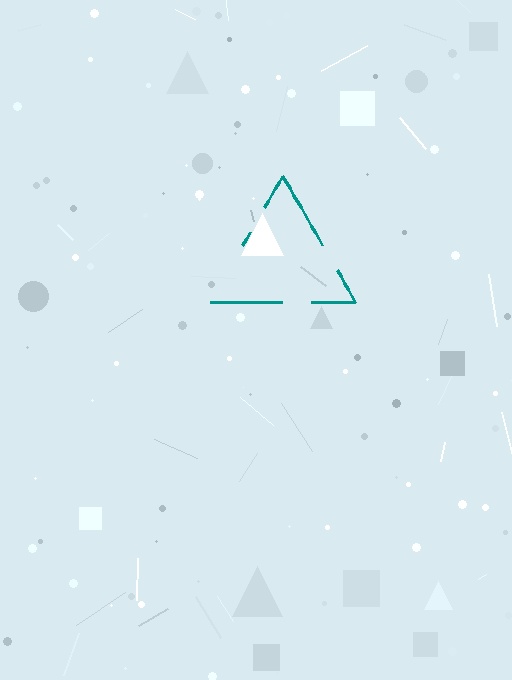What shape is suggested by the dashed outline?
The dashed outline suggests a triangle.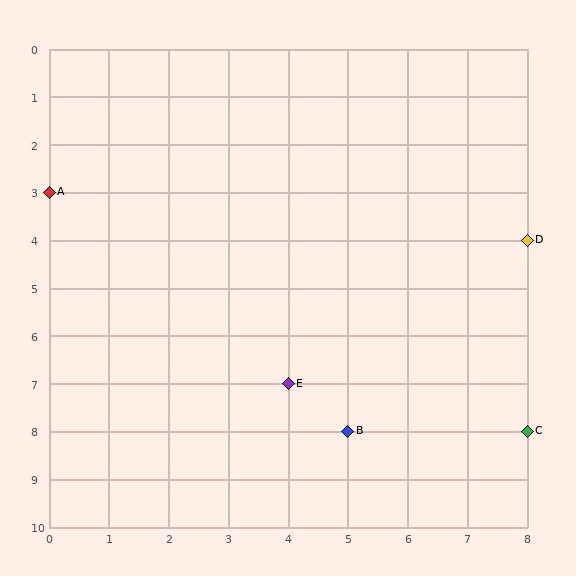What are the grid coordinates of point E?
Point E is at grid coordinates (4, 7).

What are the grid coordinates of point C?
Point C is at grid coordinates (8, 8).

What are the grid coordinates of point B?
Point B is at grid coordinates (5, 8).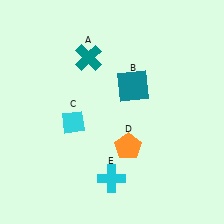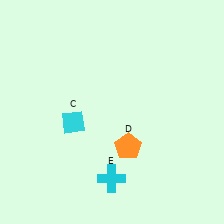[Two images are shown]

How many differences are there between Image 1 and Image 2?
There are 2 differences between the two images.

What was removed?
The teal square (B), the teal cross (A) were removed in Image 2.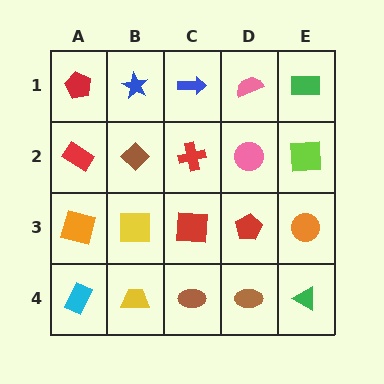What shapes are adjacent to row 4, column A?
An orange square (row 3, column A), a yellow trapezoid (row 4, column B).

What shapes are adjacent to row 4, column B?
A yellow square (row 3, column B), a cyan rectangle (row 4, column A), a brown ellipse (row 4, column C).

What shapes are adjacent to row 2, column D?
A pink semicircle (row 1, column D), a red pentagon (row 3, column D), a red cross (row 2, column C), a lime square (row 2, column E).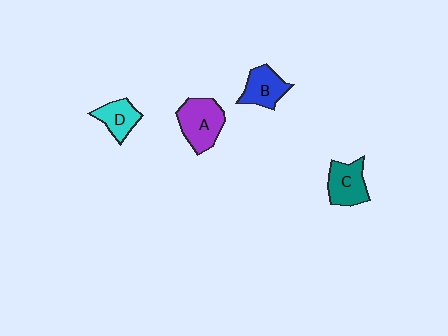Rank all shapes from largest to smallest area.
From largest to smallest: A (purple), C (teal), B (blue), D (cyan).